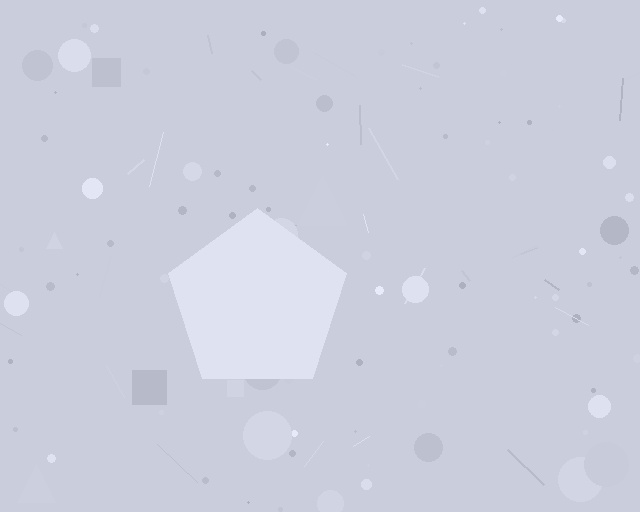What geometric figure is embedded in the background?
A pentagon is embedded in the background.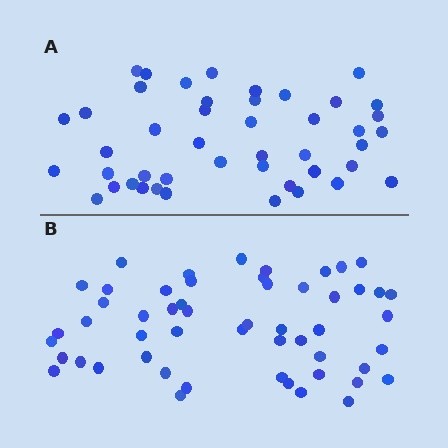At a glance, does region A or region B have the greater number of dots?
Region B (the bottom region) has more dots.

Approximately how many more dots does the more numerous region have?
Region B has roughly 8 or so more dots than region A.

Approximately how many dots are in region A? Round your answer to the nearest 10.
About 40 dots. (The exact count is 45, which rounds to 40.)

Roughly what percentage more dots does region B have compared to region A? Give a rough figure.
About 20% more.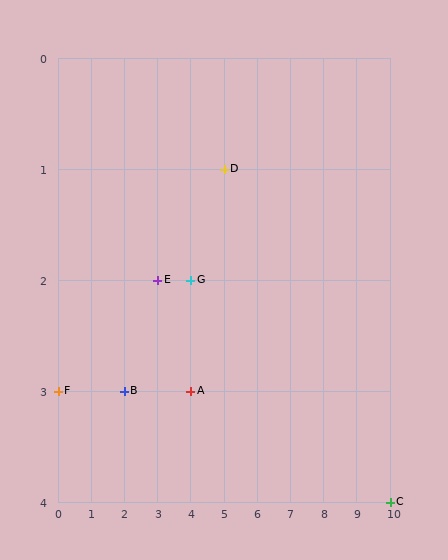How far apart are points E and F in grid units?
Points E and F are 3 columns and 1 row apart (about 3.2 grid units diagonally).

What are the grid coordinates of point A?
Point A is at grid coordinates (4, 3).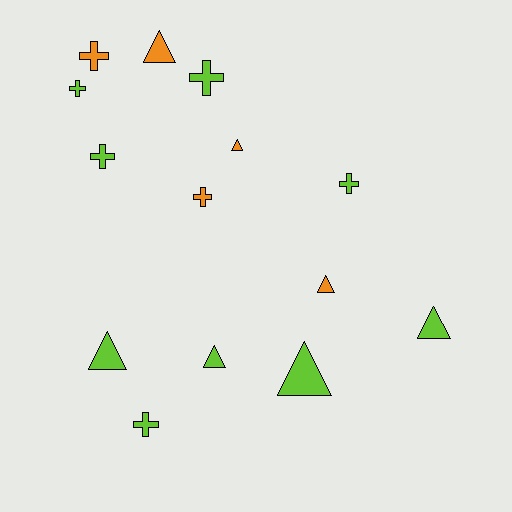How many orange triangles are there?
There are 3 orange triangles.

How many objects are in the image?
There are 14 objects.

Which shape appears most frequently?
Triangle, with 7 objects.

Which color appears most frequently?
Lime, with 9 objects.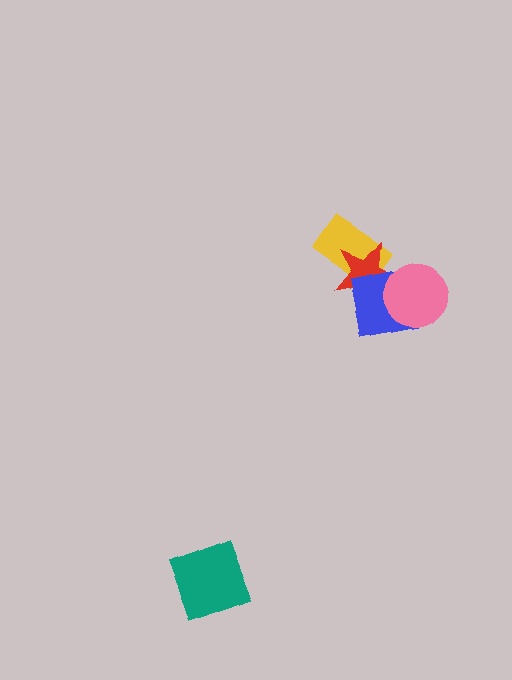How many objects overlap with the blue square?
2 objects overlap with the blue square.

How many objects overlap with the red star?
3 objects overlap with the red star.